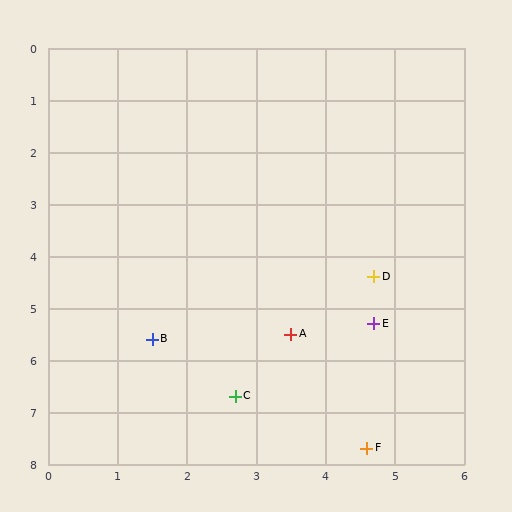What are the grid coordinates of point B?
Point B is at approximately (1.5, 5.6).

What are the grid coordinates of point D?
Point D is at approximately (4.7, 4.4).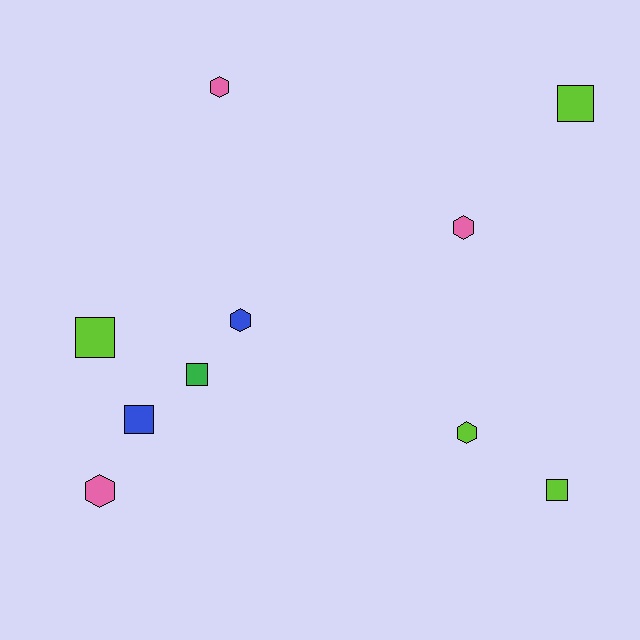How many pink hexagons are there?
There are 3 pink hexagons.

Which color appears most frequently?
Lime, with 4 objects.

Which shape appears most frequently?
Hexagon, with 5 objects.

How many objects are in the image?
There are 10 objects.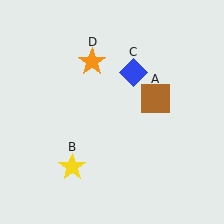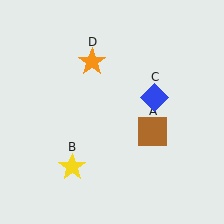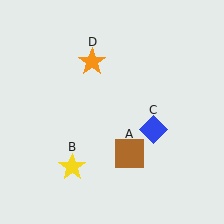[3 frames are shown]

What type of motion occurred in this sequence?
The brown square (object A), blue diamond (object C) rotated clockwise around the center of the scene.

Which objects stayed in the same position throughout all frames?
Yellow star (object B) and orange star (object D) remained stationary.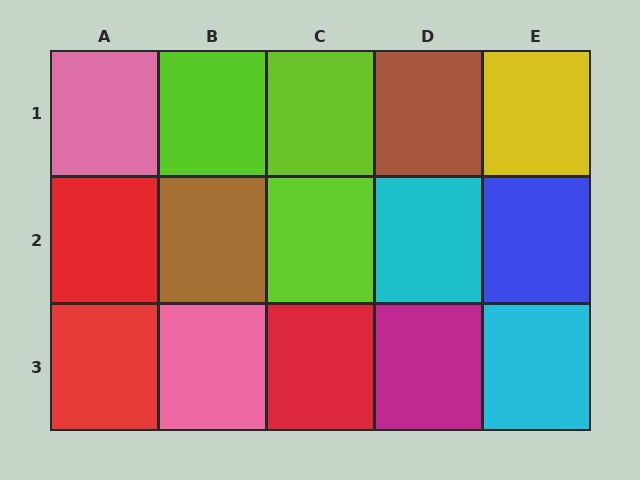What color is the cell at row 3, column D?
Magenta.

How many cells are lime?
3 cells are lime.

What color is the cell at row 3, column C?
Red.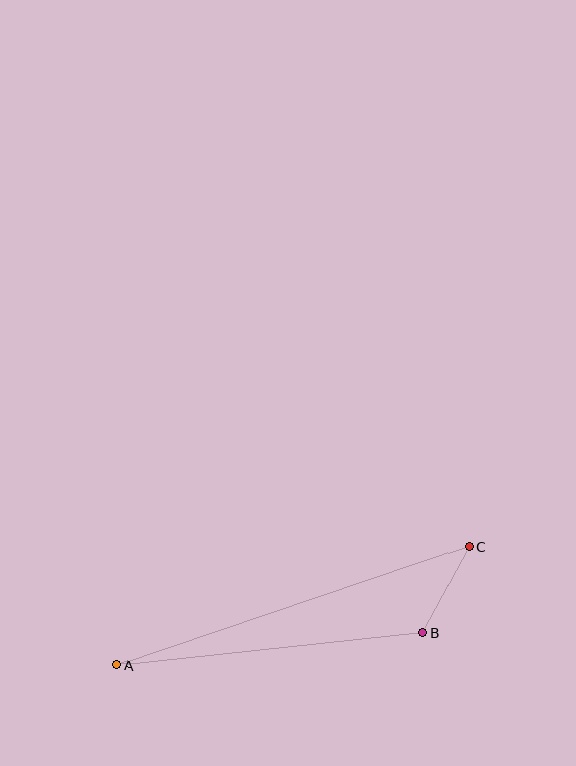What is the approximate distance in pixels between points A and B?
The distance between A and B is approximately 307 pixels.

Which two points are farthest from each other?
Points A and C are farthest from each other.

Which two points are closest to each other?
Points B and C are closest to each other.